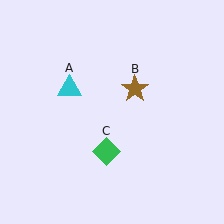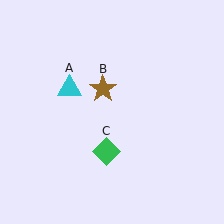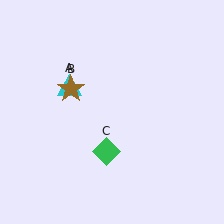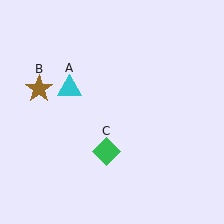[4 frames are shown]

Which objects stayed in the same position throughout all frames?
Cyan triangle (object A) and green diamond (object C) remained stationary.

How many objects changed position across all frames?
1 object changed position: brown star (object B).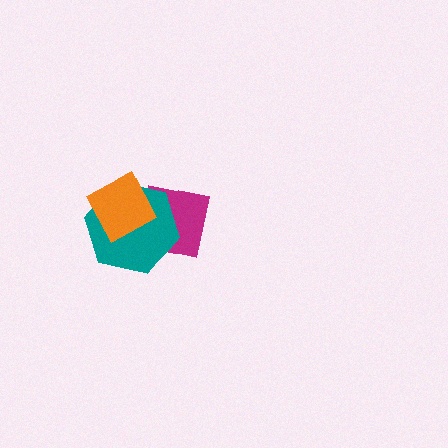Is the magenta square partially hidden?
Yes, it is partially covered by another shape.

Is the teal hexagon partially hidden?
Yes, it is partially covered by another shape.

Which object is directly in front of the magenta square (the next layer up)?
The teal hexagon is directly in front of the magenta square.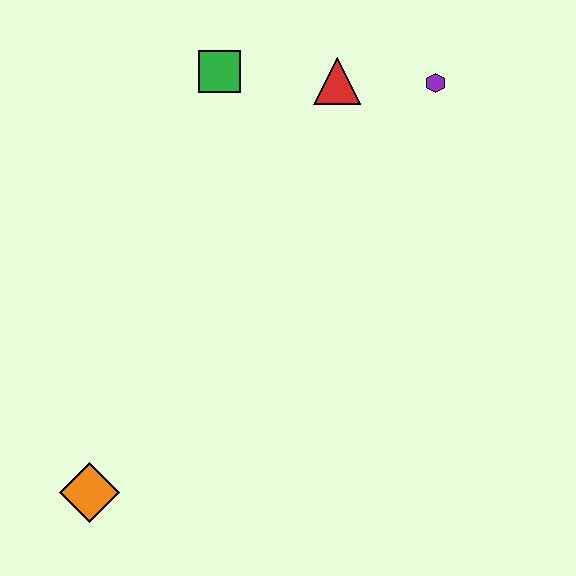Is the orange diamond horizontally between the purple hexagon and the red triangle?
No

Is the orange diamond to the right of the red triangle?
No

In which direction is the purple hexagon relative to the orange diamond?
The purple hexagon is above the orange diamond.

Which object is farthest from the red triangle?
The orange diamond is farthest from the red triangle.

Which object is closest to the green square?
The red triangle is closest to the green square.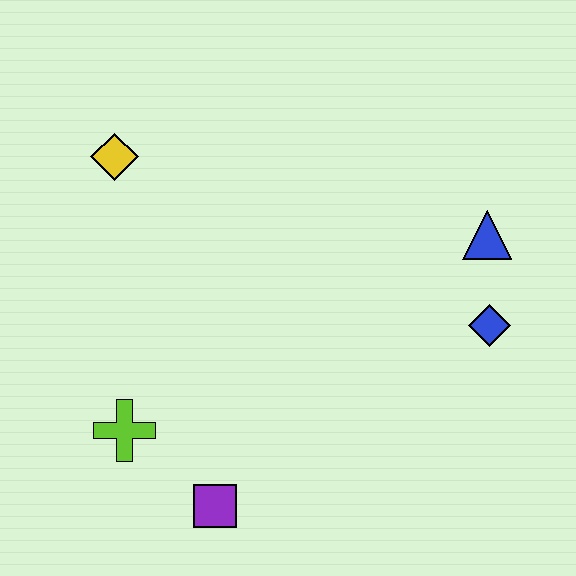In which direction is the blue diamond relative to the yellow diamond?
The blue diamond is to the right of the yellow diamond.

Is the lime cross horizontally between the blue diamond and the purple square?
No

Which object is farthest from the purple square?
The blue triangle is farthest from the purple square.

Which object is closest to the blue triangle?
The blue diamond is closest to the blue triangle.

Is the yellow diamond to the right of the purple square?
No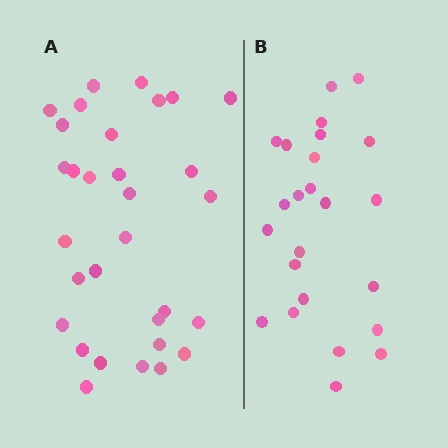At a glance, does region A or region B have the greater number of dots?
Region A (the left region) has more dots.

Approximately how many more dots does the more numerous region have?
Region A has roughly 8 or so more dots than region B.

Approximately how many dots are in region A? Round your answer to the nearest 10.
About 30 dots. (The exact count is 31, which rounds to 30.)